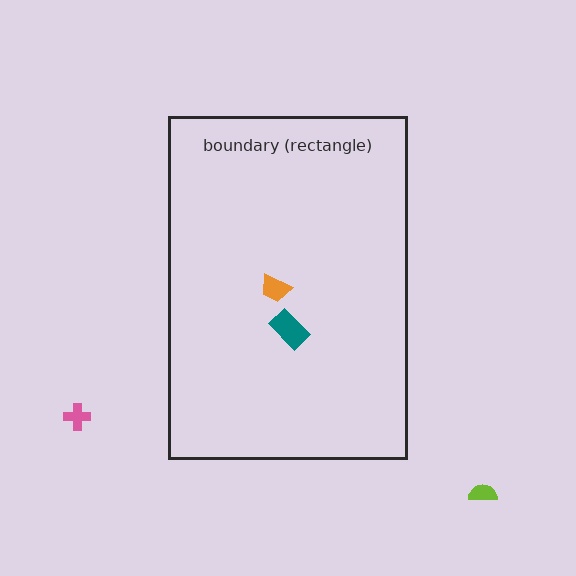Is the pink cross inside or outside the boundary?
Outside.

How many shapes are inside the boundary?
2 inside, 2 outside.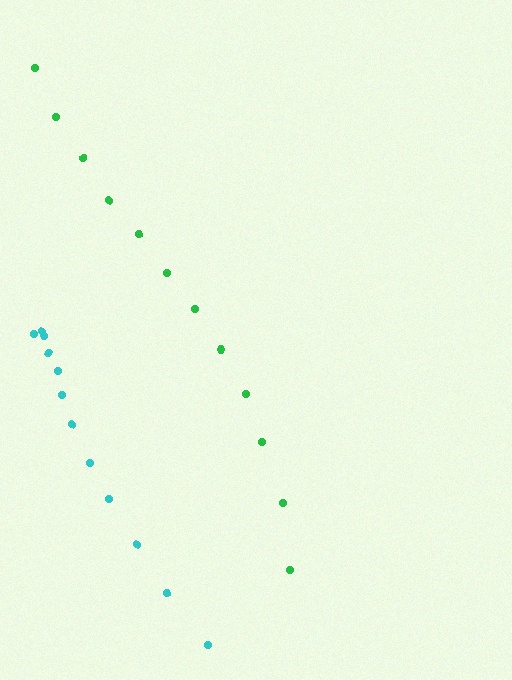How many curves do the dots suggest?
There are 2 distinct paths.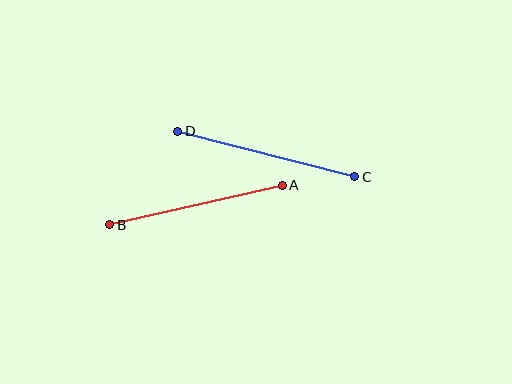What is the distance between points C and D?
The distance is approximately 183 pixels.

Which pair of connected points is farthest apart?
Points C and D are farthest apart.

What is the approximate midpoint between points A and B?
The midpoint is at approximately (196, 205) pixels.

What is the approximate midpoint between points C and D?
The midpoint is at approximately (266, 154) pixels.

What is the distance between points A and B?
The distance is approximately 177 pixels.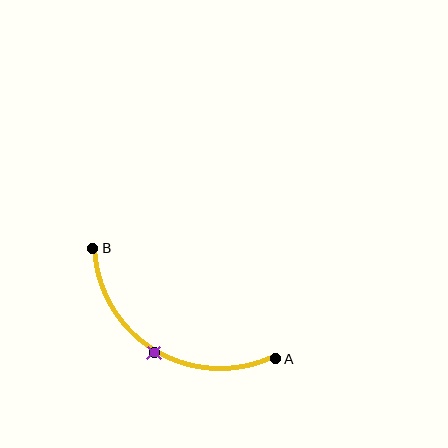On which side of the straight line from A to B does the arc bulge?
The arc bulges below the straight line connecting A and B.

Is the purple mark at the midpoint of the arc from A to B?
Yes. The purple mark lies on the arc at equal arc-length from both A and B — it is the arc midpoint.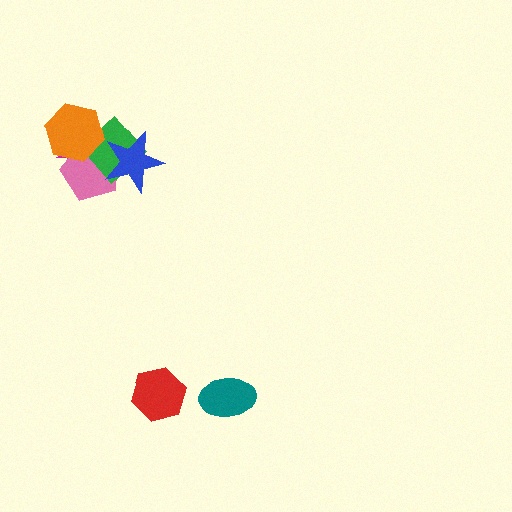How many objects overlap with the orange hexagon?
3 objects overlap with the orange hexagon.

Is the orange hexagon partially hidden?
No, no other shape covers it.